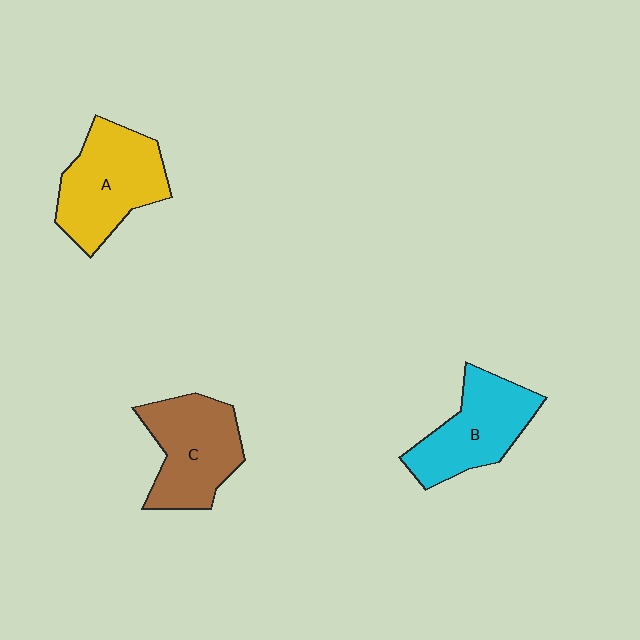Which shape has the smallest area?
Shape B (cyan).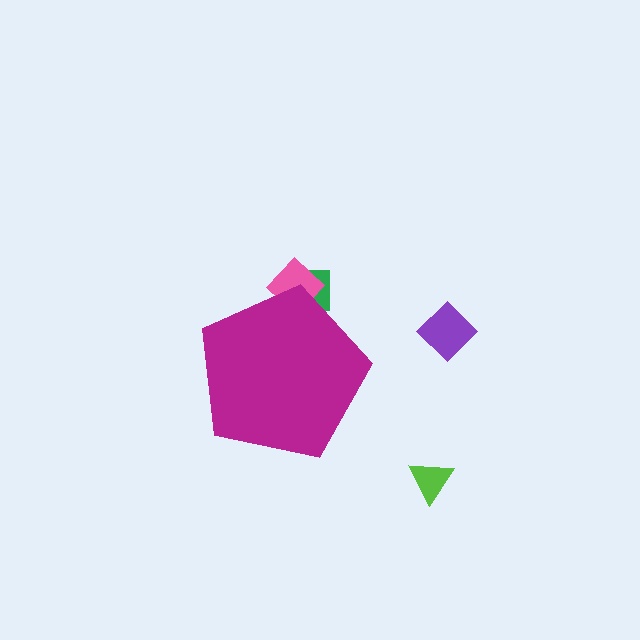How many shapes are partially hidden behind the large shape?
2 shapes are partially hidden.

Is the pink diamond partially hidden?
Yes, the pink diamond is partially hidden behind the magenta pentagon.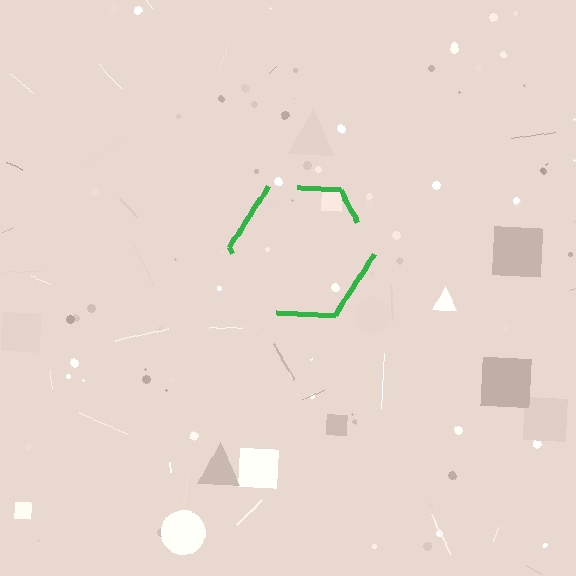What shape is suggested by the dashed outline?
The dashed outline suggests a hexagon.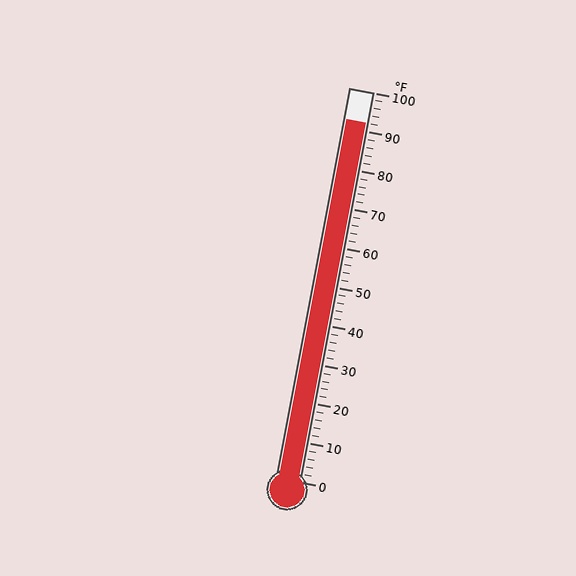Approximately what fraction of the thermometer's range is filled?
The thermometer is filled to approximately 90% of its range.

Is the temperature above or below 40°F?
The temperature is above 40°F.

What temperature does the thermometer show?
The thermometer shows approximately 92°F.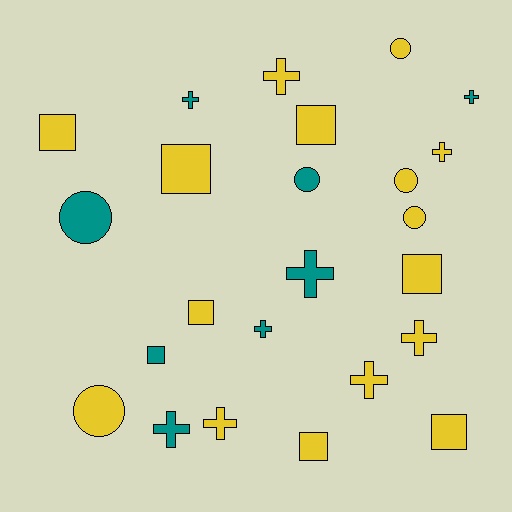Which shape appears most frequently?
Cross, with 10 objects.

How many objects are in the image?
There are 24 objects.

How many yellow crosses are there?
There are 5 yellow crosses.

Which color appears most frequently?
Yellow, with 16 objects.